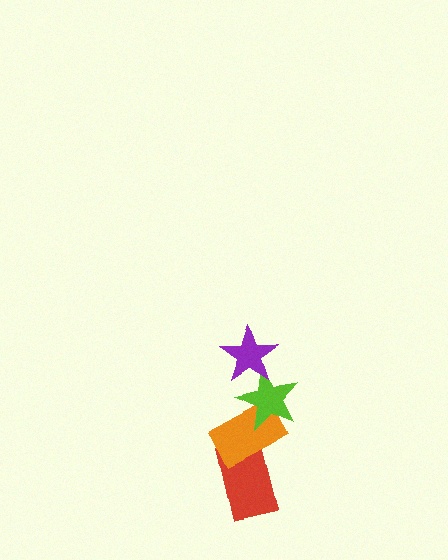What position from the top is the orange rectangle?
The orange rectangle is 3rd from the top.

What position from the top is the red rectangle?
The red rectangle is 4th from the top.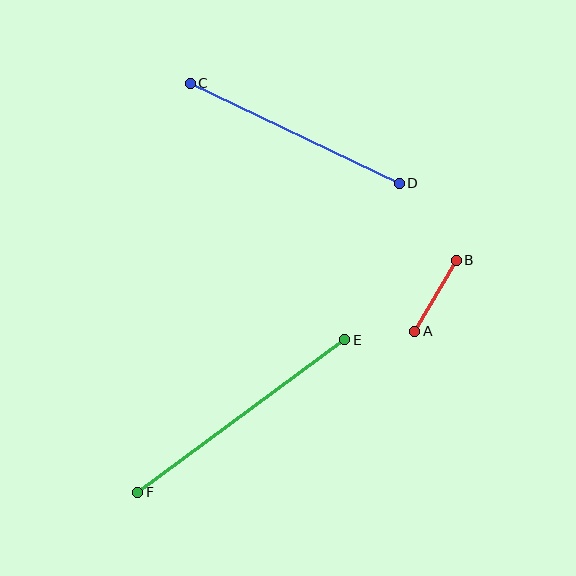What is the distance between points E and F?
The distance is approximately 257 pixels.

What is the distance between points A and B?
The distance is approximately 82 pixels.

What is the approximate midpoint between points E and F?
The midpoint is at approximately (241, 416) pixels.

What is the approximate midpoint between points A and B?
The midpoint is at approximately (436, 296) pixels.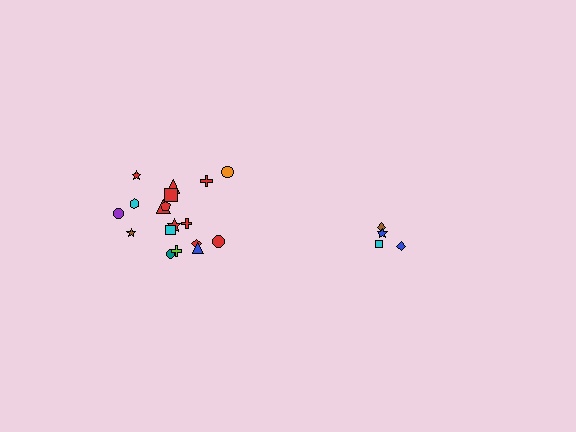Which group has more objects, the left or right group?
The left group.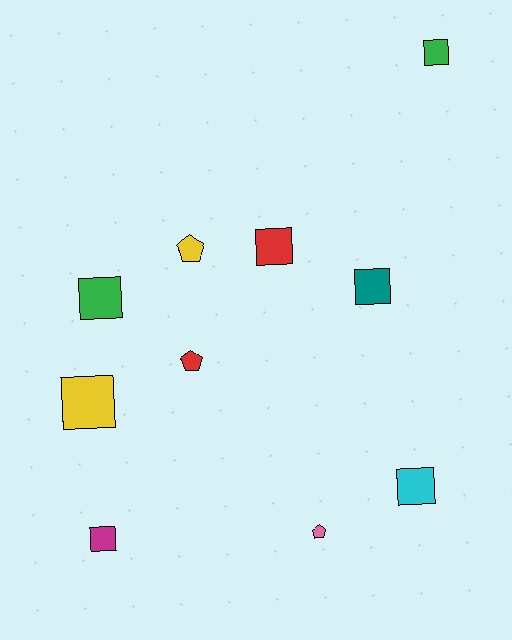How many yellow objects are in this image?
There are 2 yellow objects.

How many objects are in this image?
There are 10 objects.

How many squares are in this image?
There are 7 squares.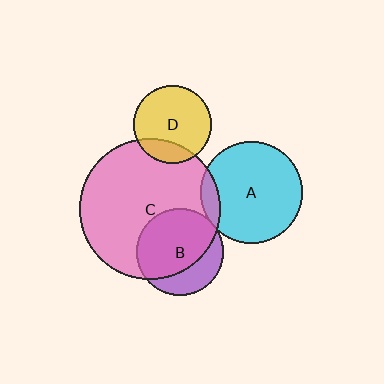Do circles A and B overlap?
Yes.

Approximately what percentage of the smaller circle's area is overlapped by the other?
Approximately 5%.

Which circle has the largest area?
Circle C (pink).